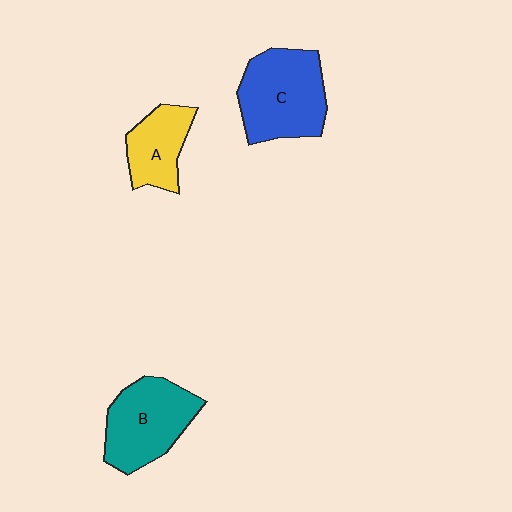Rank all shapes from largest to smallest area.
From largest to smallest: C (blue), B (teal), A (yellow).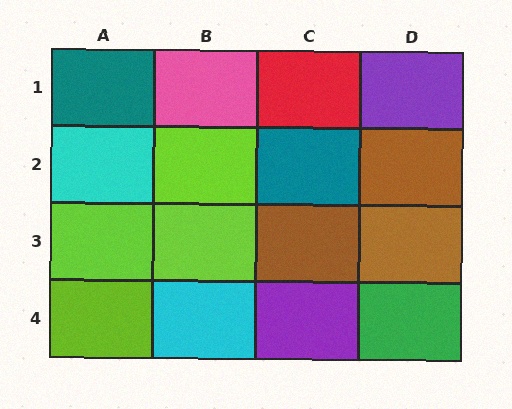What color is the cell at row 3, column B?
Lime.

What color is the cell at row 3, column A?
Lime.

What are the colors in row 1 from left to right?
Teal, pink, red, purple.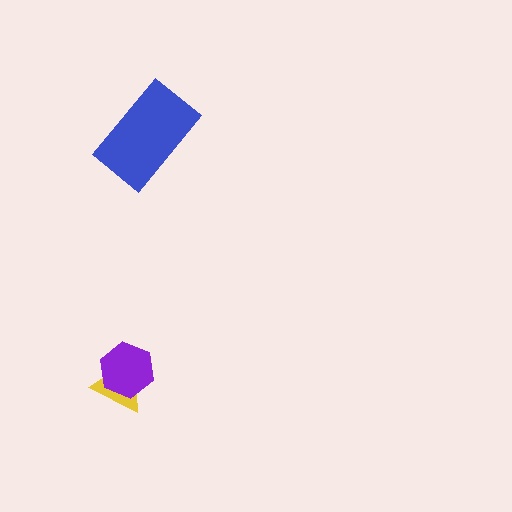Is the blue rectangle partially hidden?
No, no other shape covers it.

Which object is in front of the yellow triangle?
The purple hexagon is in front of the yellow triangle.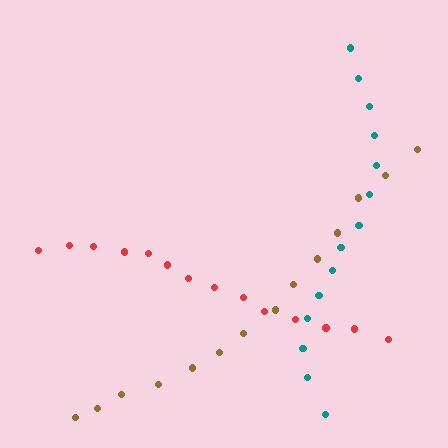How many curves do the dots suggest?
There are 3 distinct paths.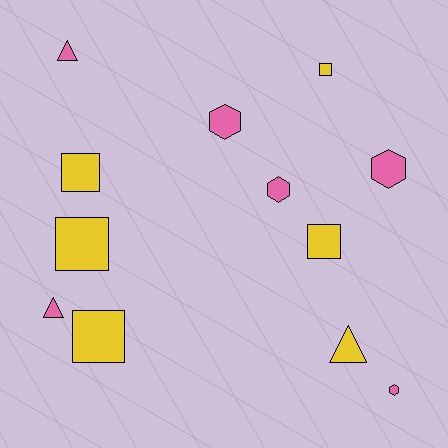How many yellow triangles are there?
There is 1 yellow triangle.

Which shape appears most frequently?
Square, with 5 objects.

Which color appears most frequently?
Pink, with 6 objects.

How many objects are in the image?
There are 12 objects.